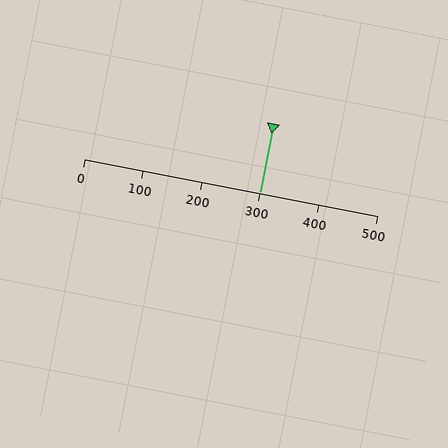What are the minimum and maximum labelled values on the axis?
The axis runs from 0 to 500.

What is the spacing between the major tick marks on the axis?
The major ticks are spaced 100 apart.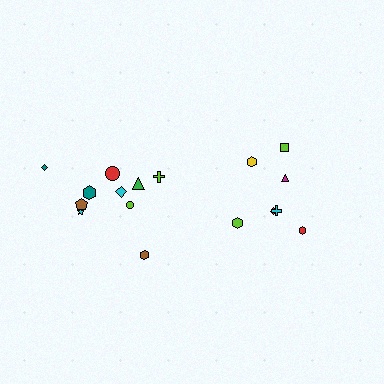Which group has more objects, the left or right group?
The left group.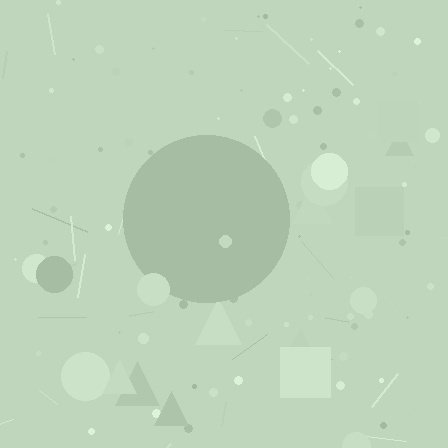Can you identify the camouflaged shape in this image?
The camouflaged shape is a circle.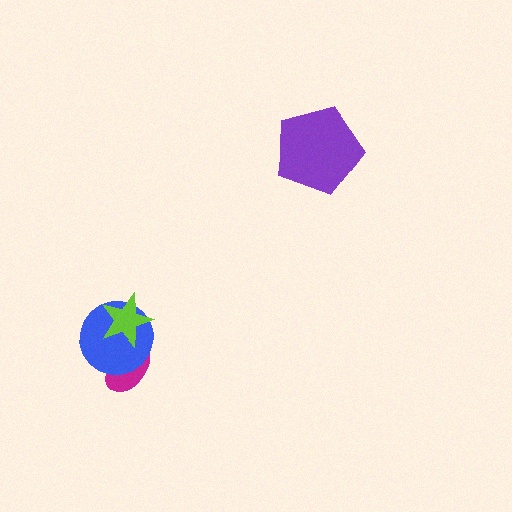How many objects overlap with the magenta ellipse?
2 objects overlap with the magenta ellipse.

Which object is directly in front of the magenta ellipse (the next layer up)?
The blue circle is directly in front of the magenta ellipse.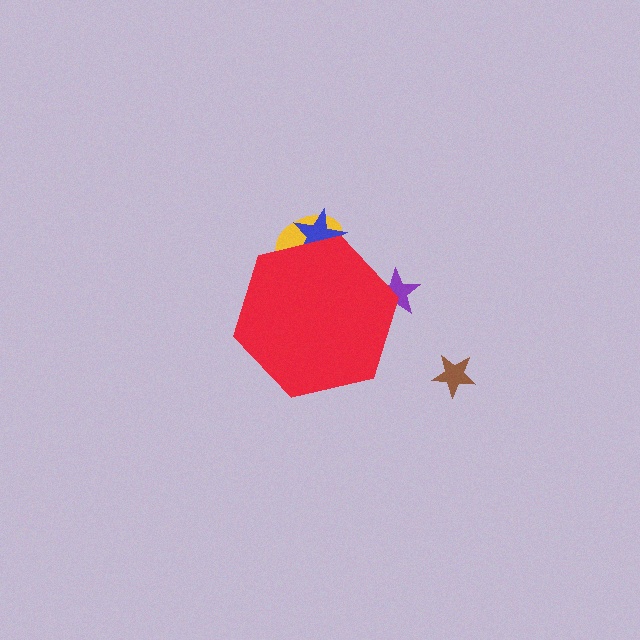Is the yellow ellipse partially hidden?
Yes, the yellow ellipse is partially hidden behind the red hexagon.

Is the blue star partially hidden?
Yes, the blue star is partially hidden behind the red hexagon.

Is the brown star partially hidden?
No, the brown star is fully visible.